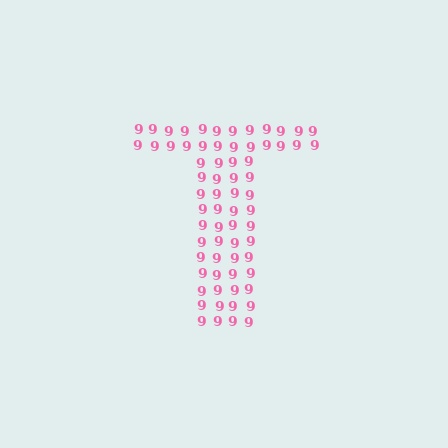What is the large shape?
The large shape is the letter T.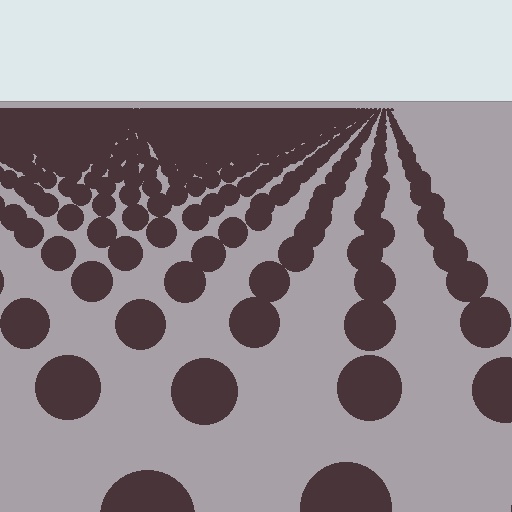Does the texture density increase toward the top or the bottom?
Density increases toward the top.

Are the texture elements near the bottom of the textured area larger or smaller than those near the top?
Larger. Near the bottom, elements are closer to the viewer and appear at a bigger on-screen size.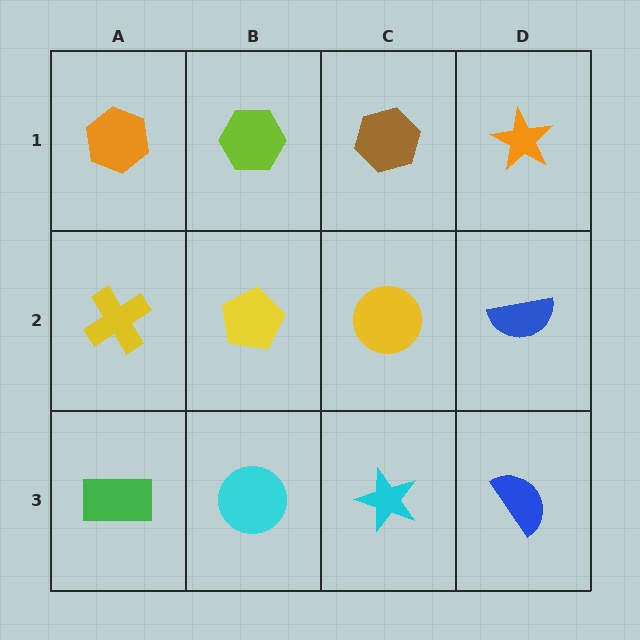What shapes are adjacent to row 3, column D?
A blue semicircle (row 2, column D), a cyan star (row 3, column C).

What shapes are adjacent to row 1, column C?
A yellow circle (row 2, column C), a lime hexagon (row 1, column B), an orange star (row 1, column D).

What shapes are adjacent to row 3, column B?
A yellow pentagon (row 2, column B), a green rectangle (row 3, column A), a cyan star (row 3, column C).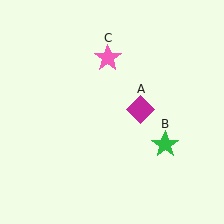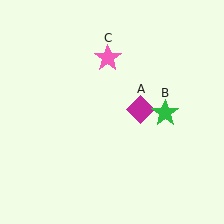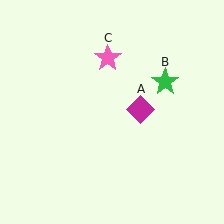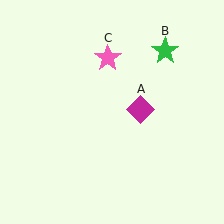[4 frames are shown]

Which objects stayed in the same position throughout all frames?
Magenta diamond (object A) and pink star (object C) remained stationary.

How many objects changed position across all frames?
1 object changed position: green star (object B).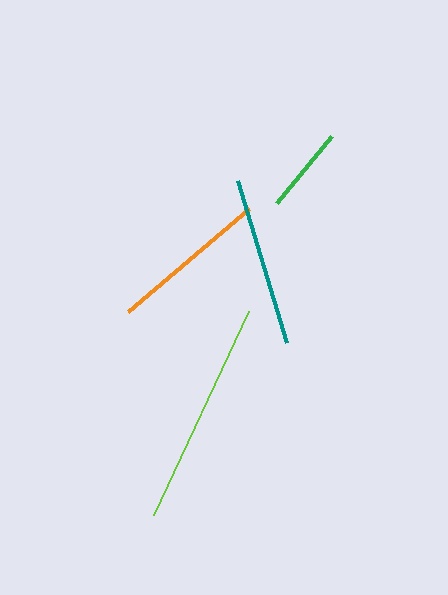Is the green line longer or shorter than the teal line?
The teal line is longer than the green line.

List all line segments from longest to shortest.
From longest to shortest: lime, teal, orange, green.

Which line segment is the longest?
The lime line is the longest at approximately 225 pixels.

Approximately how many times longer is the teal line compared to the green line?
The teal line is approximately 2.0 times the length of the green line.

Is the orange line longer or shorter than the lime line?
The lime line is longer than the orange line.